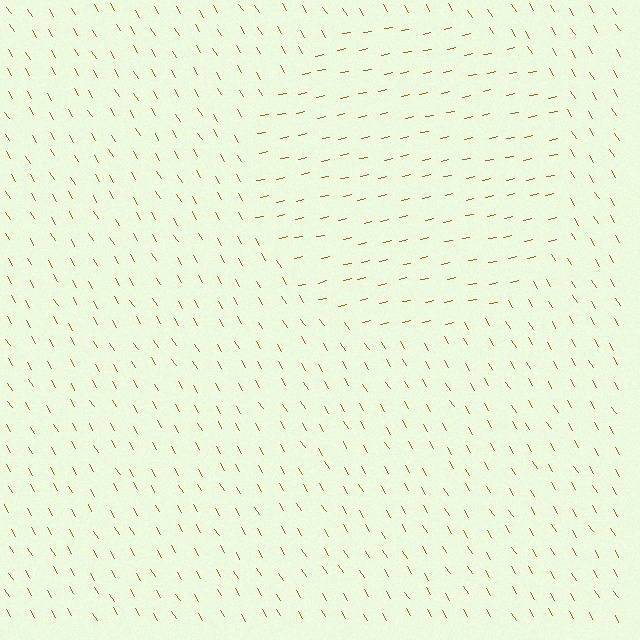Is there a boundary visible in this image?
Yes, there is a texture boundary formed by a change in line orientation.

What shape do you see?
I see a circle.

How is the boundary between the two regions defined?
The boundary is defined purely by a change in line orientation (approximately 71 degrees difference). All lines are the same color and thickness.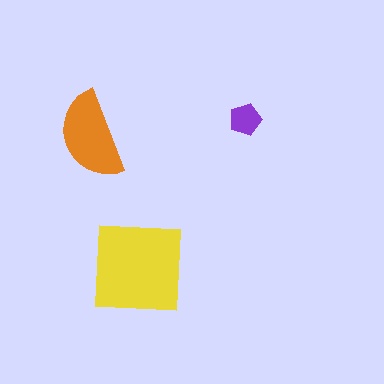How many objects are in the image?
There are 3 objects in the image.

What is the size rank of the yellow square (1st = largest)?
1st.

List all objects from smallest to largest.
The purple pentagon, the orange semicircle, the yellow square.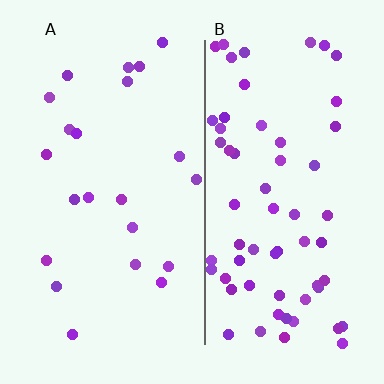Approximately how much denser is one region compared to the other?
Approximately 2.9× — region B over region A.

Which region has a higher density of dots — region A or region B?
B (the right).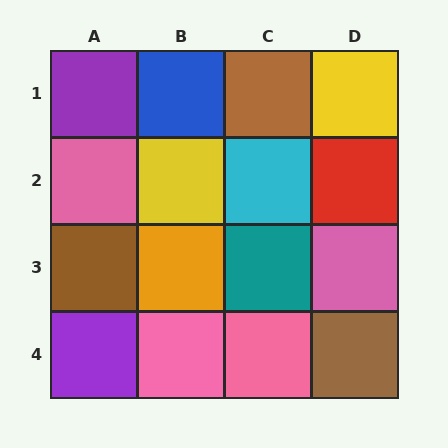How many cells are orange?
1 cell is orange.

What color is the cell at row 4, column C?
Pink.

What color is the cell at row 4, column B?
Pink.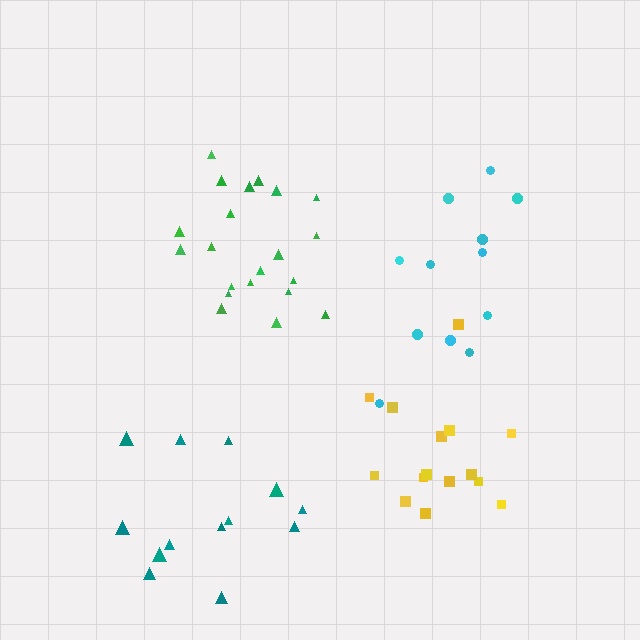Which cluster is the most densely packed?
Green.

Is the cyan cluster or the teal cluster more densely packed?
Cyan.